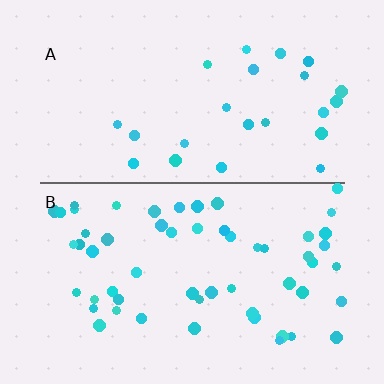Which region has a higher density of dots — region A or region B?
B (the bottom).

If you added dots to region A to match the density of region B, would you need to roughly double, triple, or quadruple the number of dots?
Approximately double.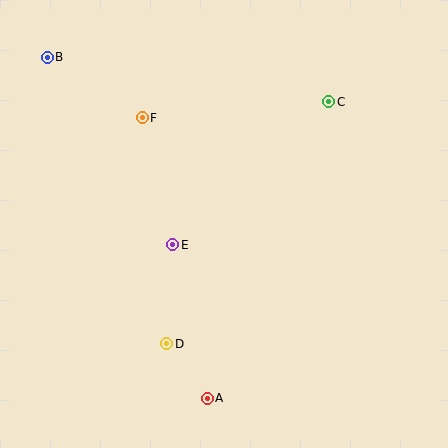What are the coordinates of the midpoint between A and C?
The midpoint between A and C is at (268, 250).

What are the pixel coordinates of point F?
Point F is at (142, 118).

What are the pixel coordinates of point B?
Point B is at (47, 57).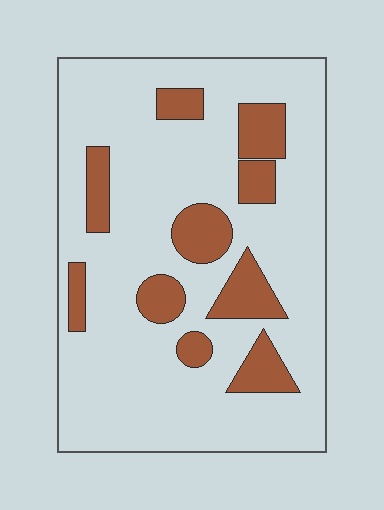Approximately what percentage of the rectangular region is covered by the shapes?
Approximately 20%.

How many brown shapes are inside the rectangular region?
10.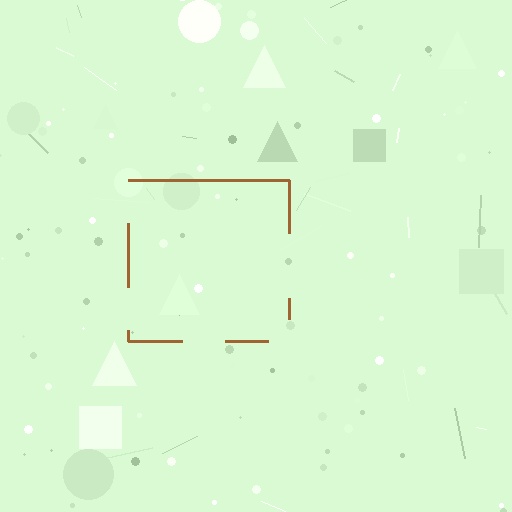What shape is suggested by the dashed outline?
The dashed outline suggests a square.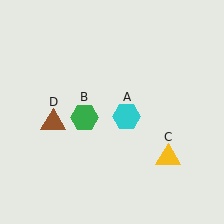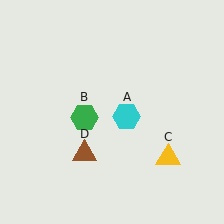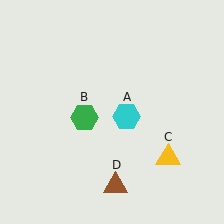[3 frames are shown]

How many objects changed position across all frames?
1 object changed position: brown triangle (object D).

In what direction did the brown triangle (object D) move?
The brown triangle (object D) moved down and to the right.